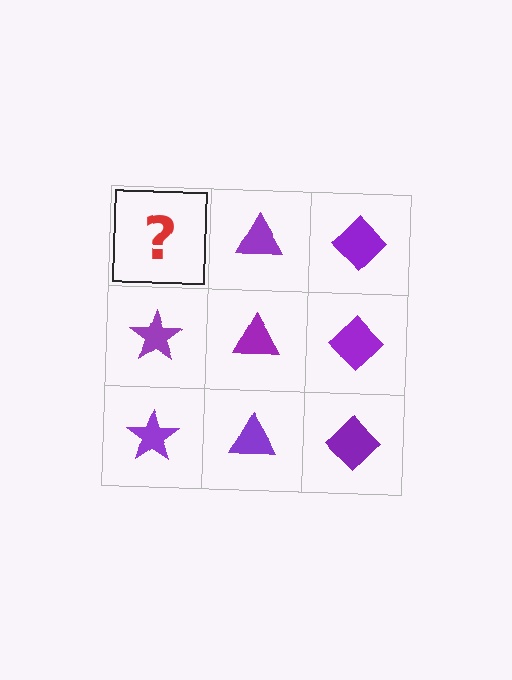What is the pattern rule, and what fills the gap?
The rule is that each column has a consistent shape. The gap should be filled with a purple star.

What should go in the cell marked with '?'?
The missing cell should contain a purple star.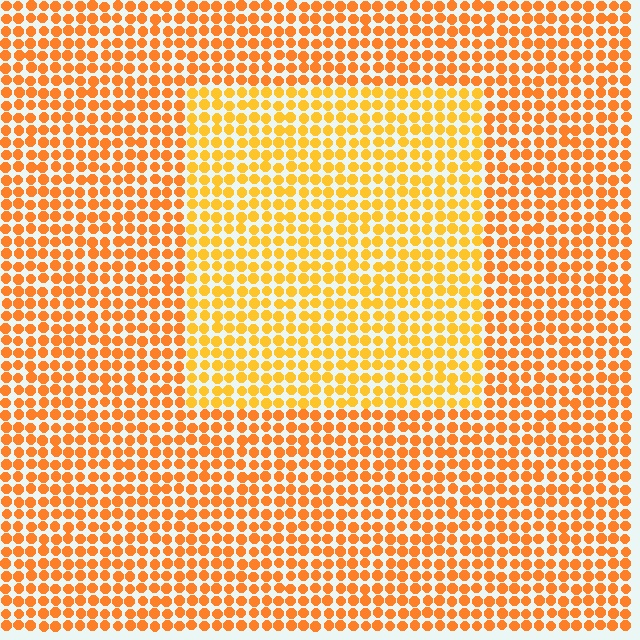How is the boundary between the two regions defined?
The boundary is defined purely by a slight shift in hue (about 19 degrees). Spacing, size, and orientation are identical on both sides.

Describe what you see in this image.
The image is filled with small orange elements in a uniform arrangement. A rectangle-shaped region is visible where the elements are tinted to a slightly different hue, forming a subtle color boundary.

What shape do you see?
I see a rectangle.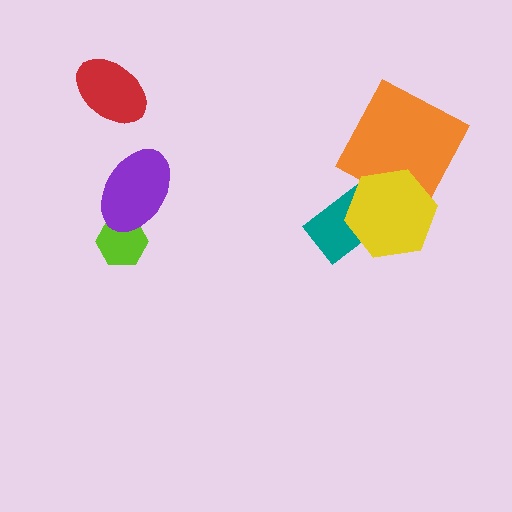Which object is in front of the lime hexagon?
The purple ellipse is in front of the lime hexagon.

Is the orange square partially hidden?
Yes, it is partially covered by another shape.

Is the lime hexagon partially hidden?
Yes, it is partially covered by another shape.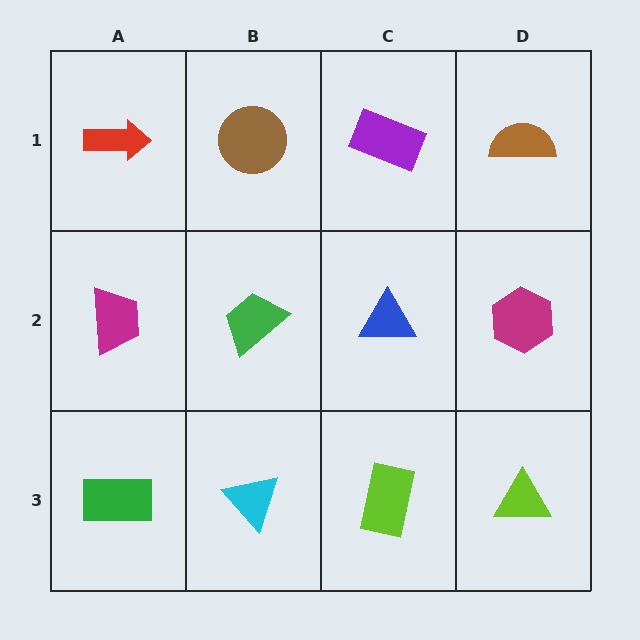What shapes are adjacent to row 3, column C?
A blue triangle (row 2, column C), a cyan triangle (row 3, column B), a lime triangle (row 3, column D).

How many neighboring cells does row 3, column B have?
3.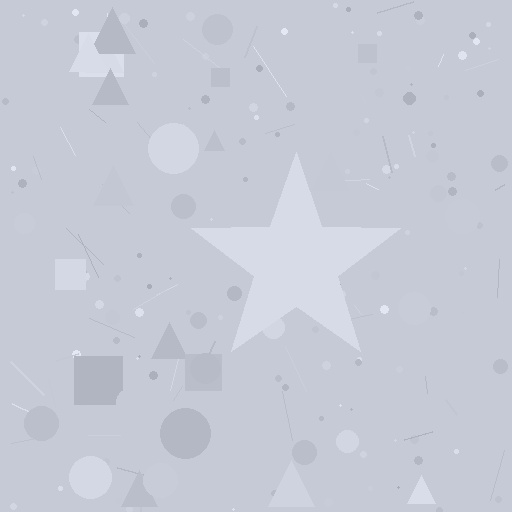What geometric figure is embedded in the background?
A star is embedded in the background.